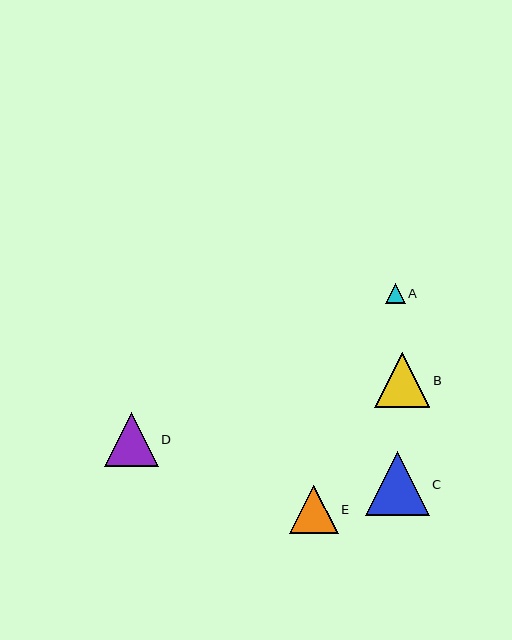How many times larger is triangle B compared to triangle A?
Triangle B is approximately 2.7 times the size of triangle A.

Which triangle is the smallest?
Triangle A is the smallest with a size of approximately 20 pixels.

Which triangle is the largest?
Triangle C is the largest with a size of approximately 64 pixels.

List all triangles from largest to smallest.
From largest to smallest: C, B, D, E, A.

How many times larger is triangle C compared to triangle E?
Triangle C is approximately 1.3 times the size of triangle E.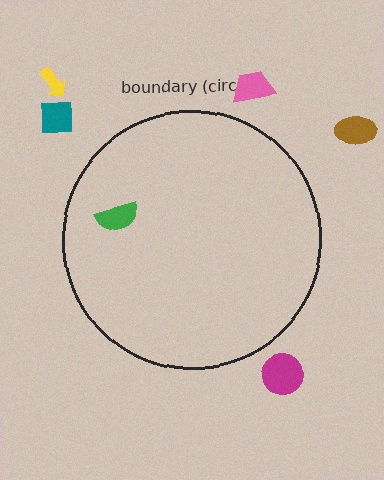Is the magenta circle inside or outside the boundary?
Outside.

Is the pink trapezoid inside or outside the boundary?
Outside.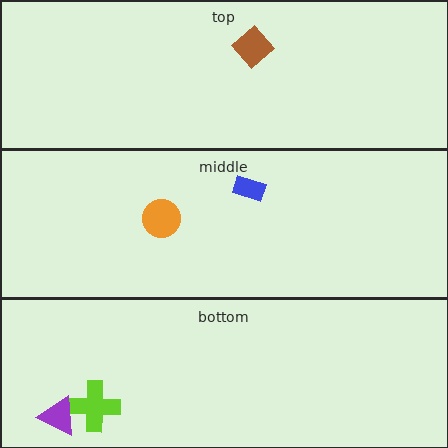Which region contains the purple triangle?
The bottom region.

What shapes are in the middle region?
The blue rectangle, the orange circle.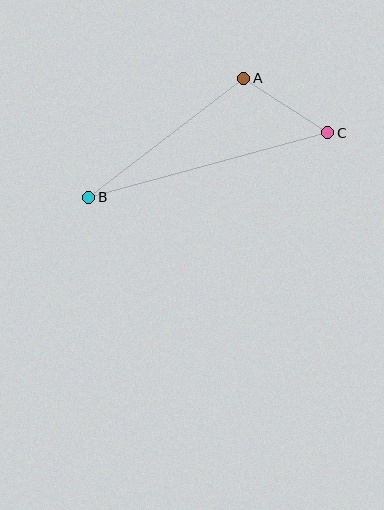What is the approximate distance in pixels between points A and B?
The distance between A and B is approximately 196 pixels.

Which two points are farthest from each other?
Points B and C are farthest from each other.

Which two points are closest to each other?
Points A and C are closest to each other.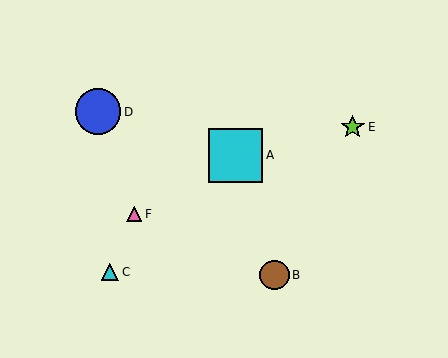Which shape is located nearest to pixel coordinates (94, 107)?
The blue circle (labeled D) at (98, 112) is nearest to that location.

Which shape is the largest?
The cyan square (labeled A) is the largest.